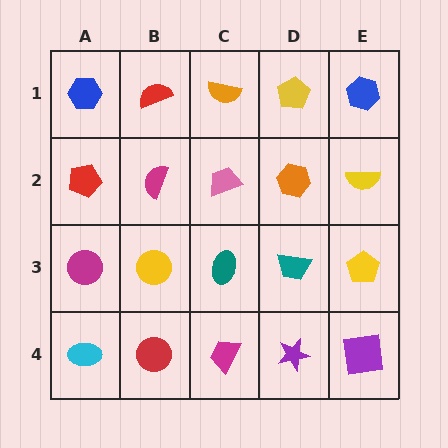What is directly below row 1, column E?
A yellow semicircle.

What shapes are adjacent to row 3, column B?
A magenta semicircle (row 2, column B), a red circle (row 4, column B), a magenta circle (row 3, column A), a teal ellipse (row 3, column C).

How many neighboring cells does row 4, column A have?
2.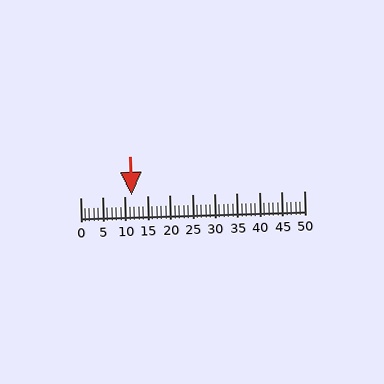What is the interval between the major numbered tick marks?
The major tick marks are spaced 5 units apart.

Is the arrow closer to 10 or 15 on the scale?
The arrow is closer to 10.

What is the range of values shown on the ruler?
The ruler shows values from 0 to 50.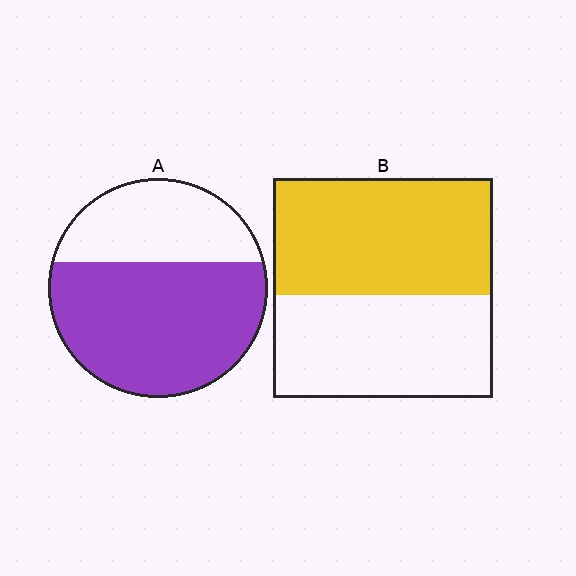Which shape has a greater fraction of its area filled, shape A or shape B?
Shape A.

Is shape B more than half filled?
Roughly half.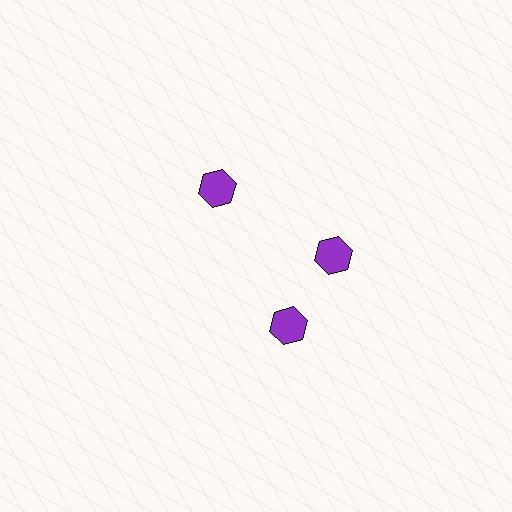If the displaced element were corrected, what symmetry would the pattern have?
It would have 3-fold rotational symmetry — the pattern would map onto itself every 120 degrees.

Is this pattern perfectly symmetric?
No. The 3 purple hexagons are arranged in a ring, but one element near the 7 o'clock position is rotated out of alignment along the ring, breaking the 3-fold rotational symmetry.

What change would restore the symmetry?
The symmetry would be restored by rotating it back into even spacing with its neighbors so that all 3 hexagons sit at equal angles and equal distance from the center.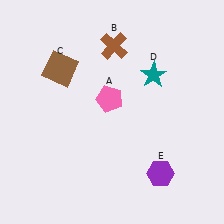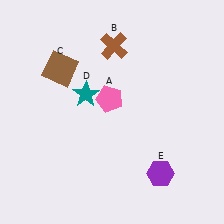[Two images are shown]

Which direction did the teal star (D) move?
The teal star (D) moved left.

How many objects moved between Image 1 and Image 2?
1 object moved between the two images.